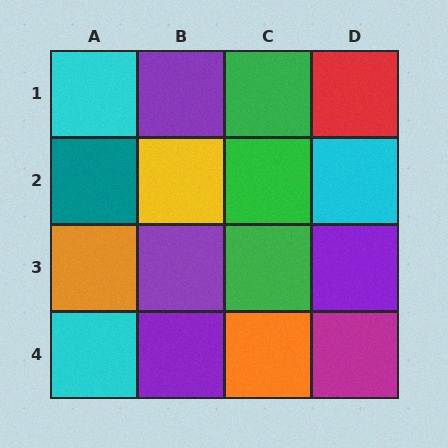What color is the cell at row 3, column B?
Purple.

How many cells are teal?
1 cell is teal.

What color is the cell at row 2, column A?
Teal.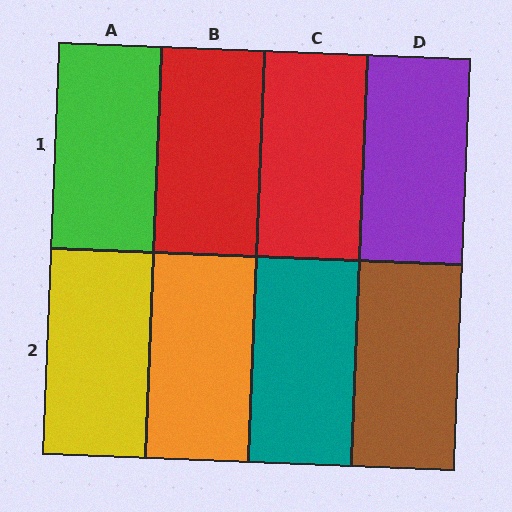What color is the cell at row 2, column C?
Teal.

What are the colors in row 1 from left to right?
Green, red, red, purple.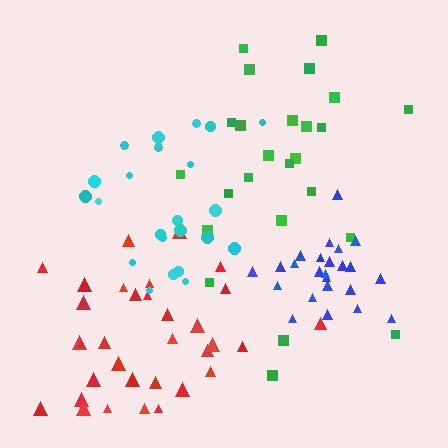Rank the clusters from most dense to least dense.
blue, cyan, red, green.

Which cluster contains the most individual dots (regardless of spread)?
Red (34).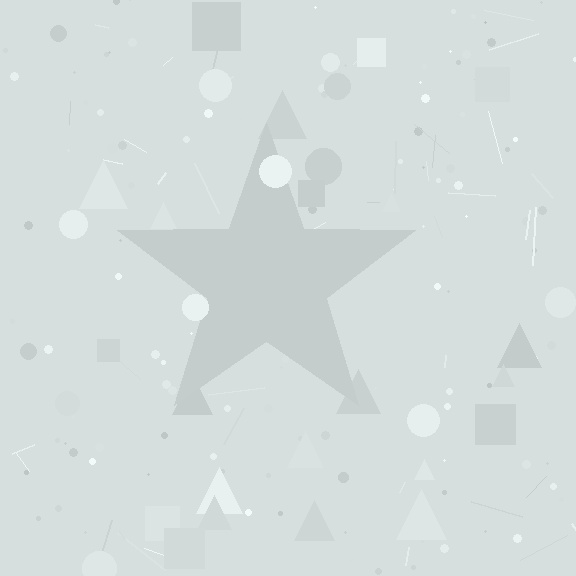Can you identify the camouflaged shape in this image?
The camouflaged shape is a star.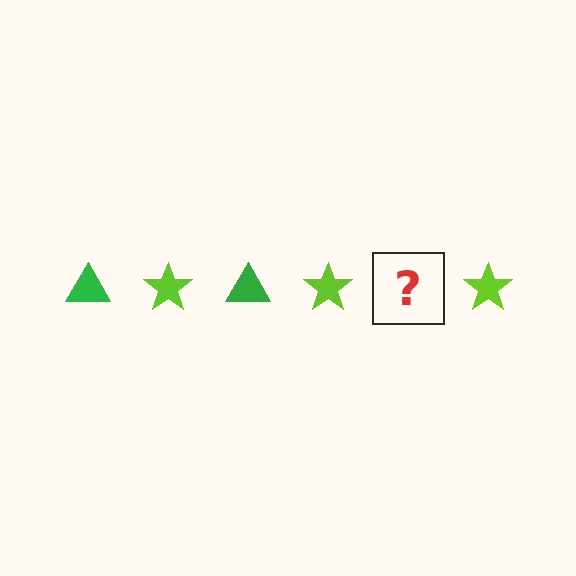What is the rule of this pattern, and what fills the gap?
The rule is that the pattern alternates between green triangle and lime star. The gap should be filled with a green triangle.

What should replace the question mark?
The question mark should be replaced with a green triangle.